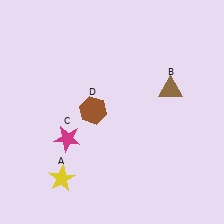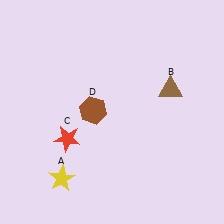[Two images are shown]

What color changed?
The star (C) changed from magenta in Image 1 to red in Image 2.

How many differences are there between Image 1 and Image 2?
There is 1 difference between the two images.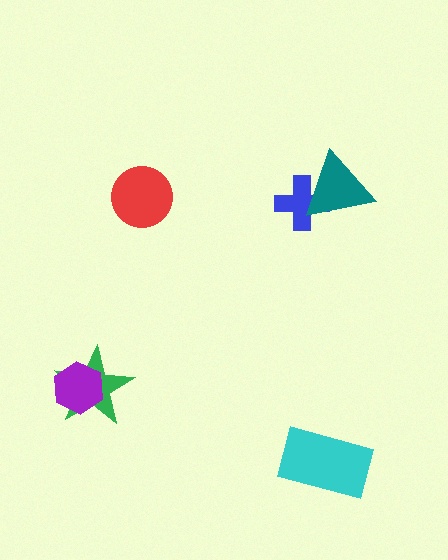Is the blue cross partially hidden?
Yes, it is partially covered by another shape.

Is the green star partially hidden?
Yes, it is partially covered by another shape.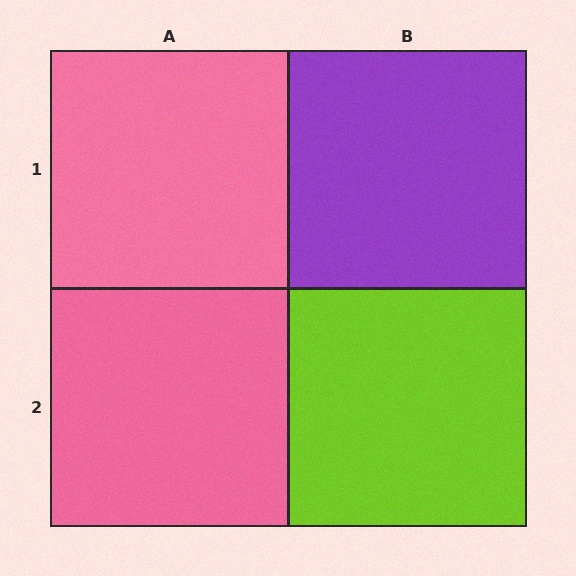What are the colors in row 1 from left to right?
Pink, purple.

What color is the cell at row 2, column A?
Pink.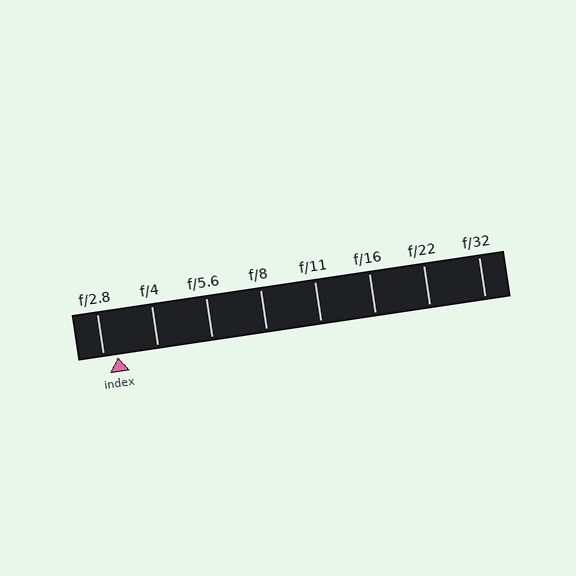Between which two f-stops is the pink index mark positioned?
The index mark is between f/2.8 and f/4.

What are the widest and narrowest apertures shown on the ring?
The widest aperture shown is f/2.8 and the narrowest is f/32.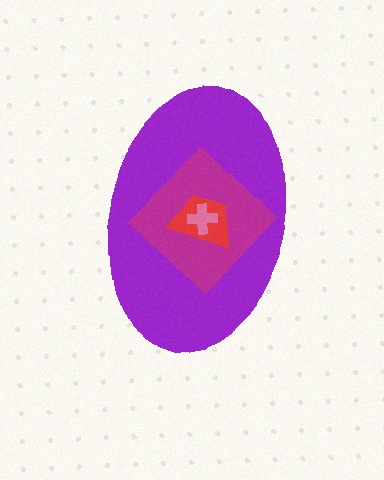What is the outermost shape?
The purple ellipse.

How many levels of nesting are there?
4.